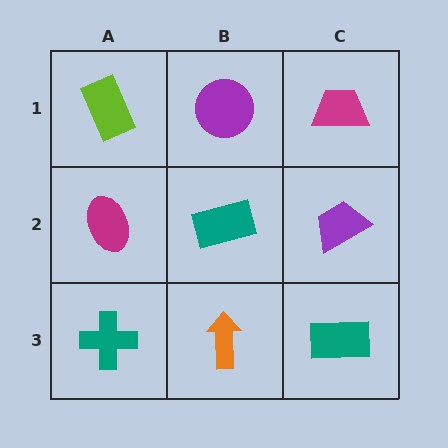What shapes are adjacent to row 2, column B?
A purple circle (row 1, column B), an orange arrow (row 3, column B), a magenta ellipse (row 2, column A), a purple trapezoid (row 2, column C).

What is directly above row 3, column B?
A teal rectangle.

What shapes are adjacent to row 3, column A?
A magenta ellipse (row 2, column A), an orange arrow (row 3, column B).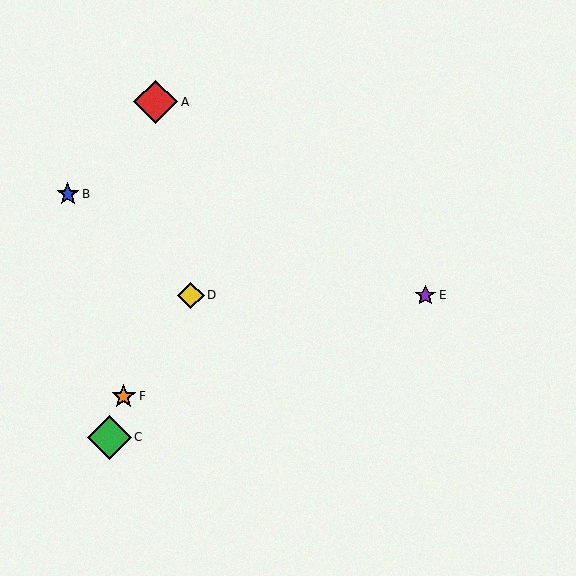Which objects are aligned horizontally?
Objects D, E are aligned horizontally.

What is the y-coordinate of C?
Object C is at y≈437.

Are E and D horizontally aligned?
Yes, both are at y≈295.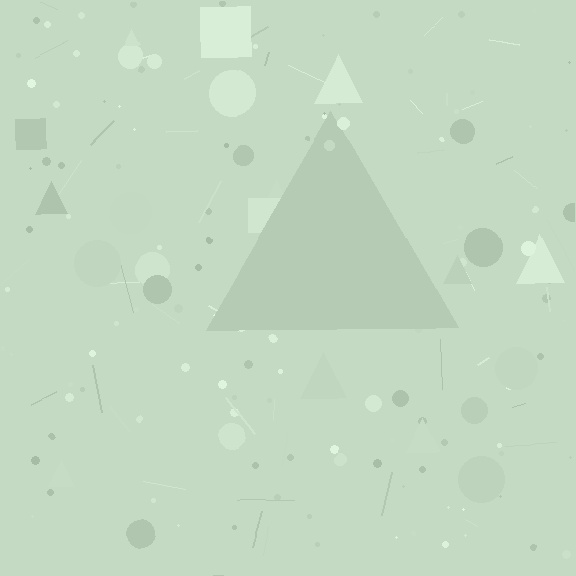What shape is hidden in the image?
A triangle is hidden in the image.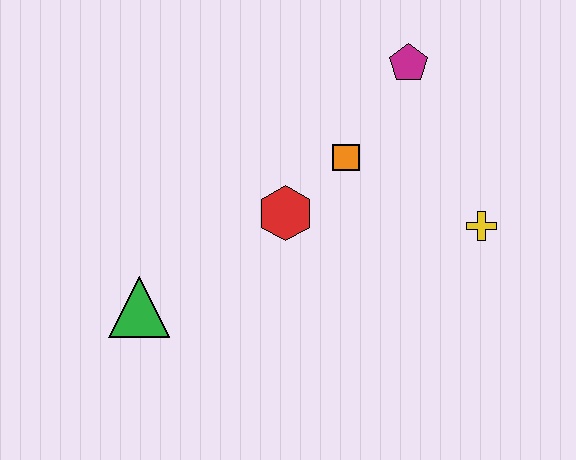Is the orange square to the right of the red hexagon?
Yes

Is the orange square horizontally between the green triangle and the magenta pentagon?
Yes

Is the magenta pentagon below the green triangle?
No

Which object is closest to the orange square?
The red hexagon is closest to the orange square.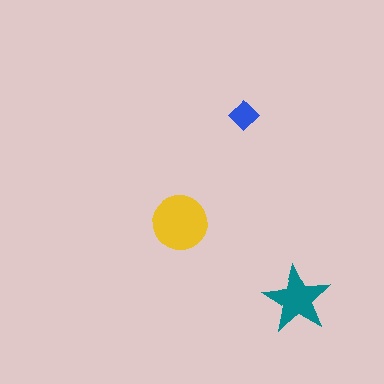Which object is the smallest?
The blue diamond.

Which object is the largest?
The yellow circle.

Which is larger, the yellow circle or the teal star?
The yellow circle.